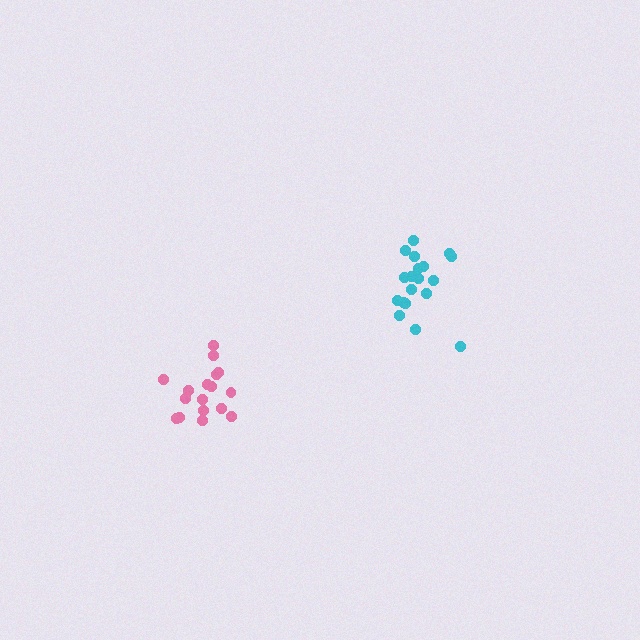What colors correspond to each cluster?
The clusters are colored: pink, cyan.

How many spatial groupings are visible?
There are 2 spatial groupings.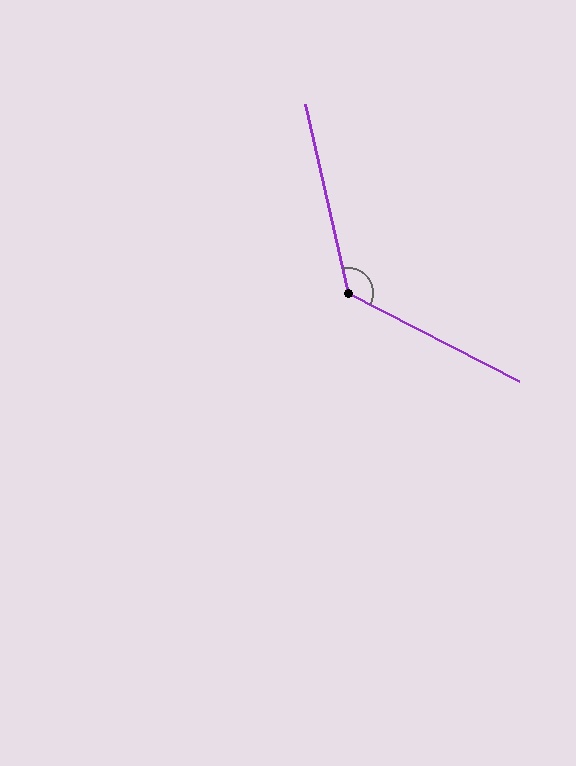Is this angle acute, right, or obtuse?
It is obtuse.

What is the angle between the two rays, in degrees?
Approximately 130 degrees.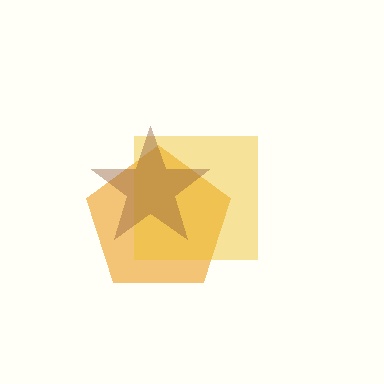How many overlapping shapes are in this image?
There are 3 overlapping shapes in the image.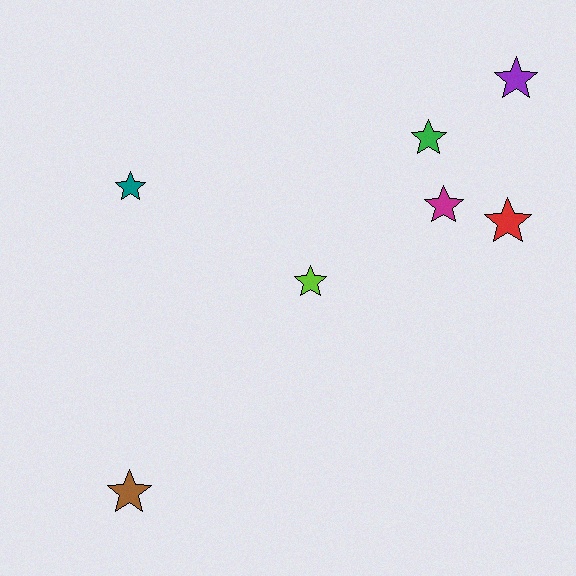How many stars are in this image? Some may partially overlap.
There are 7 stars.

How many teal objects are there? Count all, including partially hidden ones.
There is 1 teal object.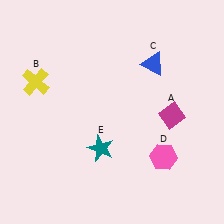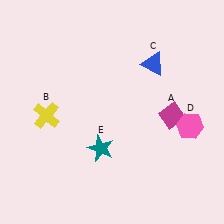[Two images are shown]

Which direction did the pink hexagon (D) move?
The pink hexagon (D) moved up.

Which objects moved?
The objects that moved are: the yellow cross (B), the pink hexagon (D).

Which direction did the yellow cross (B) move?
The yellow cross (B) moved down.